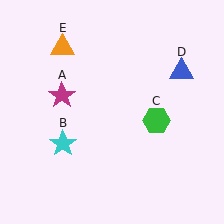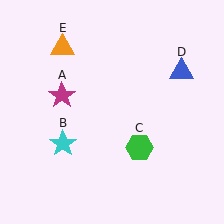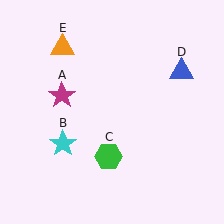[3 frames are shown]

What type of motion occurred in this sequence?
The green hexagon (object C) rotated clockwise around the center of the scene.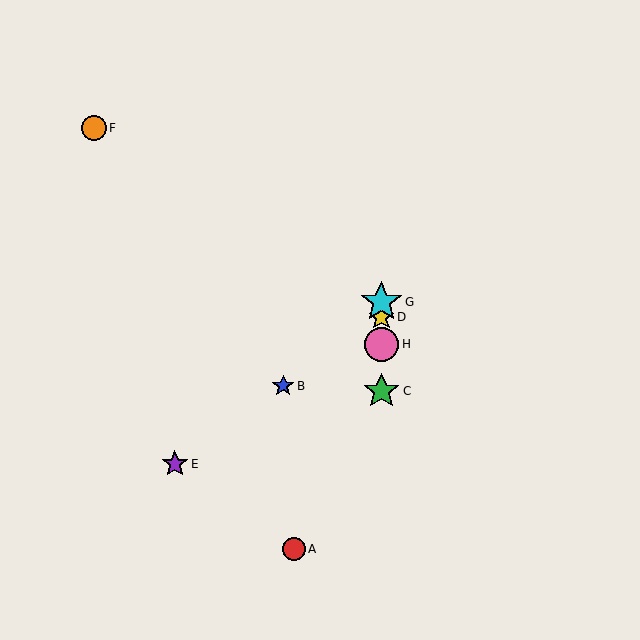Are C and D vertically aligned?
Yes, both are at x≈381.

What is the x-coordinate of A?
Object A is at x≈294.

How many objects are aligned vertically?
4 objects (C, D, G, H) are aligned vertically.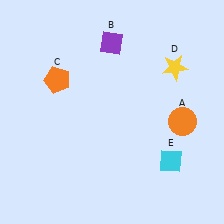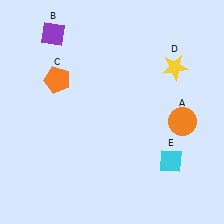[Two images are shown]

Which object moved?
The purple diamond (B) moved left.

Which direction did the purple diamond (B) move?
The purple diamond (B) moved left.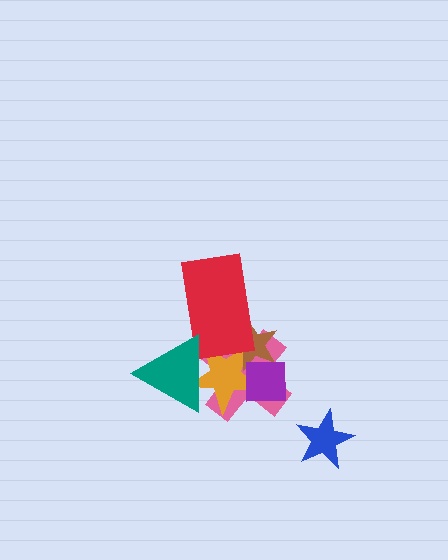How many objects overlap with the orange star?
5 objects overlap with the orange star.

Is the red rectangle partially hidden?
Yes, it is partially covered by another shape.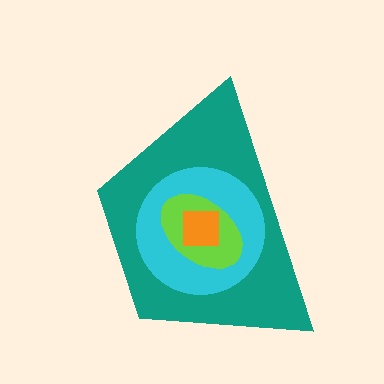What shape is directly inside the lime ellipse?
The orange square.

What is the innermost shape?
The orange square.